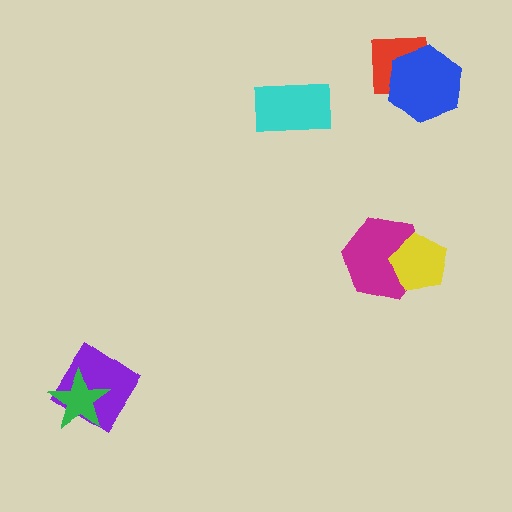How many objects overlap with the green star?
1 object overlaps with the green star.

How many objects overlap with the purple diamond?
1 object overlaps with the purple diamond.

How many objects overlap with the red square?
1 object overlaps with the red square.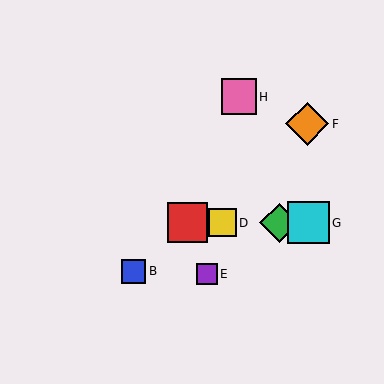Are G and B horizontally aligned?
No, G is at y≈223 and B is at y≈271.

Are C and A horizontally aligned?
Yes, both are at y≈223.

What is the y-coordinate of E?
Object E is at y≈274.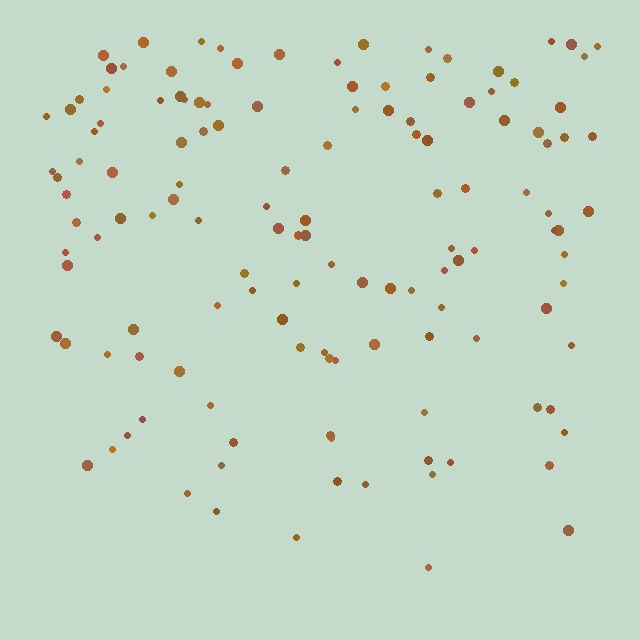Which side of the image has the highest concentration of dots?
The top.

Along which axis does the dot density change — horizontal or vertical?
Vertical.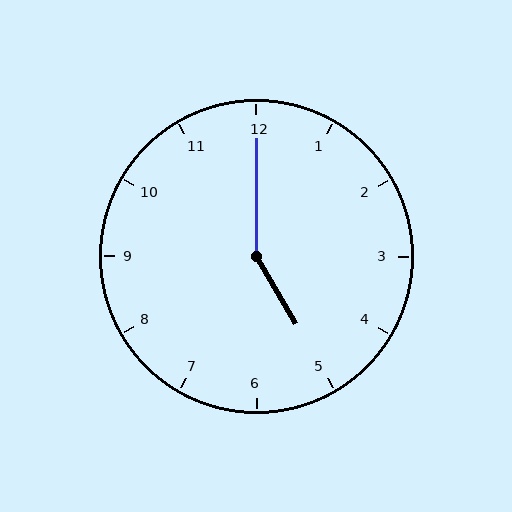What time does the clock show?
5:00.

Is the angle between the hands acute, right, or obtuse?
It is obtuse.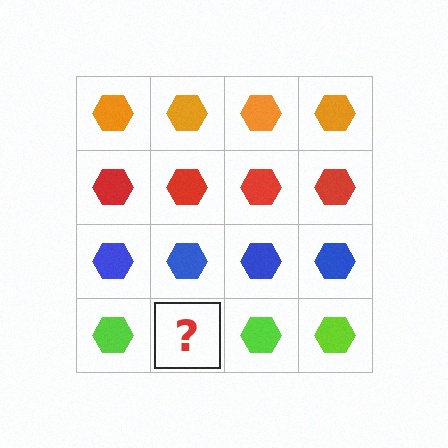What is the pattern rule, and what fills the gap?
The rule is that each row has a consistent color. The gap should be filled with a lime hexagon.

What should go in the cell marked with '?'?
The missing cell should contain a lime hexagon.